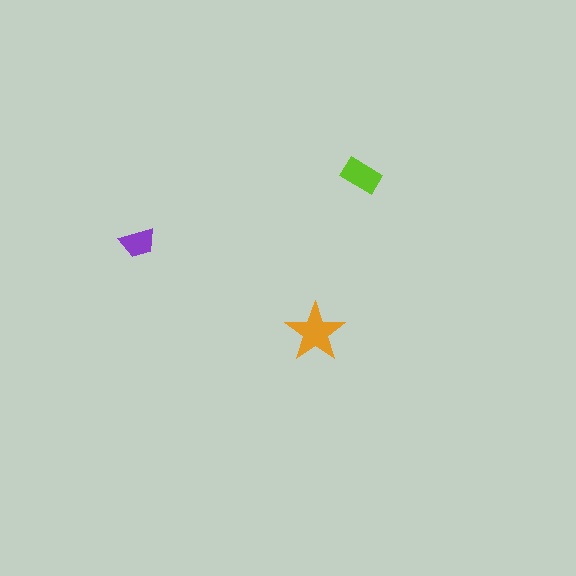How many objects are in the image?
There are 3 objects in the image.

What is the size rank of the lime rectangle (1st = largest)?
2nd.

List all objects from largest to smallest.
The orange star, the lime rectangle, the purple trapezoid.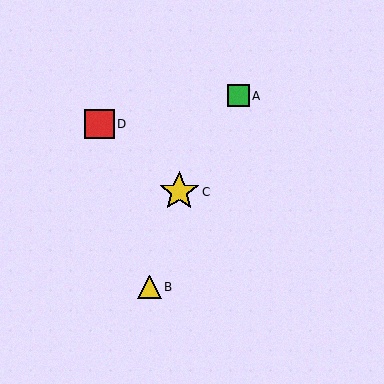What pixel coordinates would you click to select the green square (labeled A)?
Click at (238, 96) to select the green square A.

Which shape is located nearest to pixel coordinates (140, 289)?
The yellow triangle (labeled B) at (149, 287) is nearest to that location.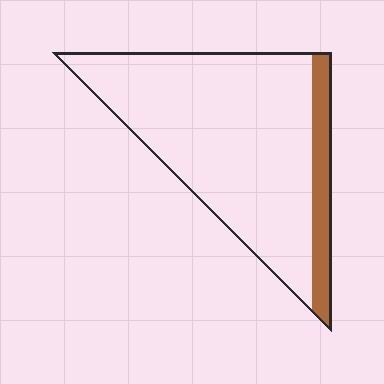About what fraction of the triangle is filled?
About one eighth (1/8).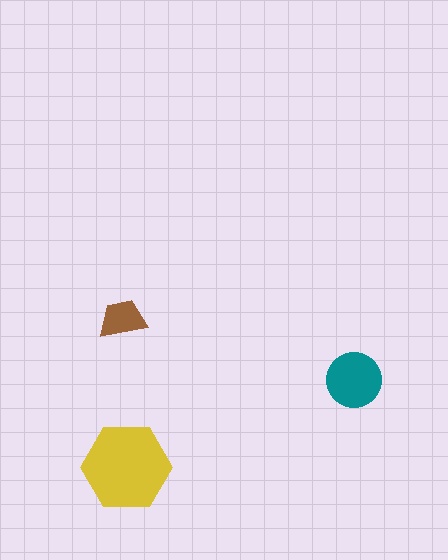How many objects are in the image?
There are 3 objects in the image.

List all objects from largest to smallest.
The yellow hexagon, the teal circle, the brown trapezoid.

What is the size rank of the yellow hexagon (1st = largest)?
1st.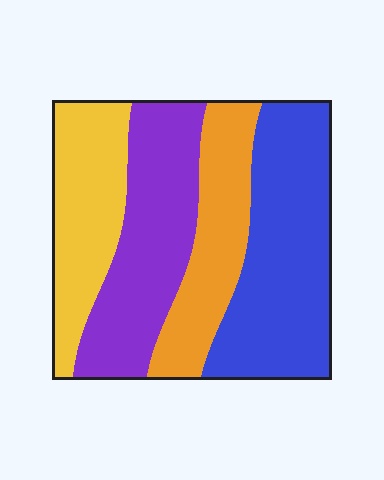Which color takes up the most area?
Blue, at roughly 35%.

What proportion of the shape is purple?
Purple covers 27% of the shape.